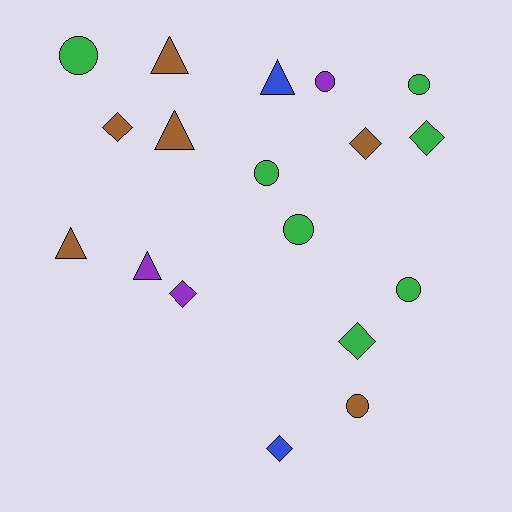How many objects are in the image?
There are 18 objects.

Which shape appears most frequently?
Circle, with 7 objects.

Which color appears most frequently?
Green, with 7 objects.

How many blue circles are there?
There are no blue circles.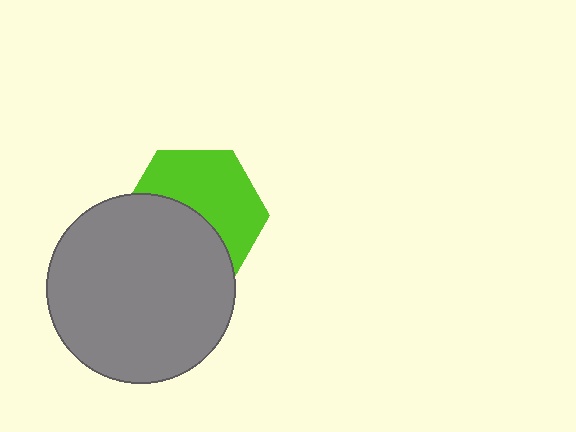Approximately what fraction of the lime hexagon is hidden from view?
Roughly 47% of the lime hexagon is hidden behind the gray circle.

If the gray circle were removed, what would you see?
You would see the complete lime hexagon.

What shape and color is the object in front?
The object in front is a gray circle.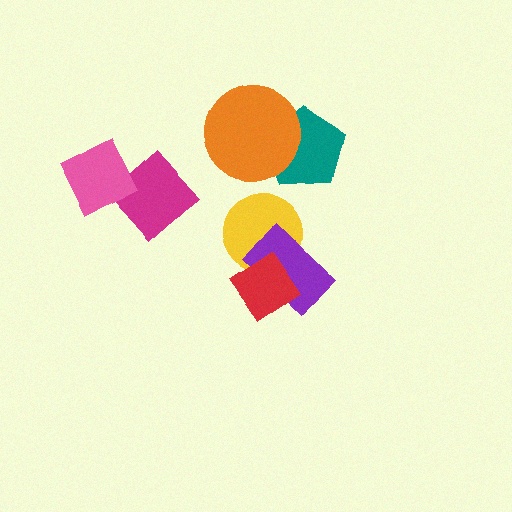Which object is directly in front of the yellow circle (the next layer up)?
The purple rectangle is directly in front of the yellow circle.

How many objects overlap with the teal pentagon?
1 object overlaps with the teal pentagon.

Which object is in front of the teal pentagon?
The orange circle is in front of the teal pentagon.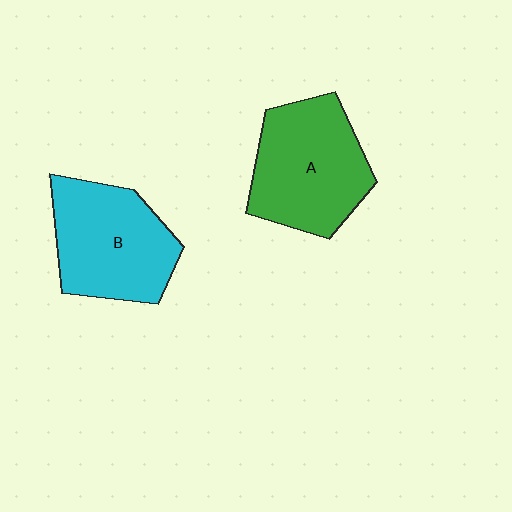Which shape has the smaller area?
Shape B (cyan).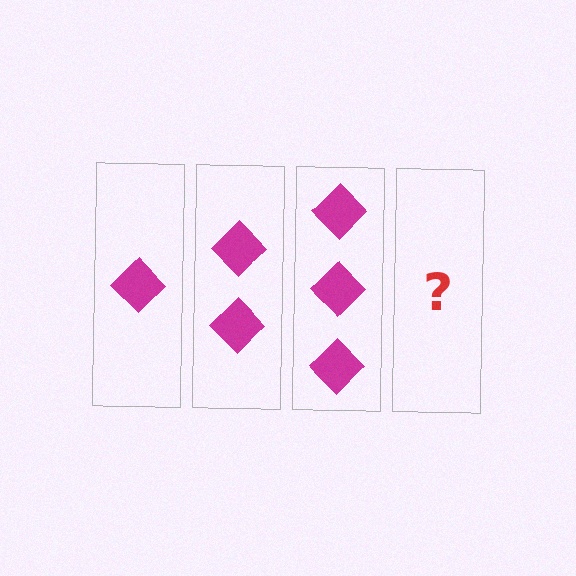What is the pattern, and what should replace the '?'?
The pattern is that each step adds one more diamond. The '?' should be 4 diamonds.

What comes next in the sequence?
The next element should be 4 diamonds.